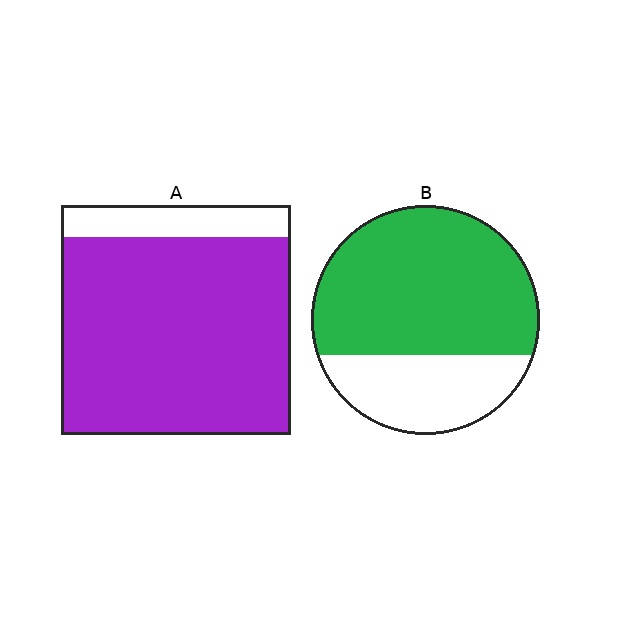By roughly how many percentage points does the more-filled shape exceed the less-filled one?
By roughly 15 percentage points (A over B).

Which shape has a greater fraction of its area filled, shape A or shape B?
Shape A.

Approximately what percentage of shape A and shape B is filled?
A is approximately 85% and B is approximately 70%.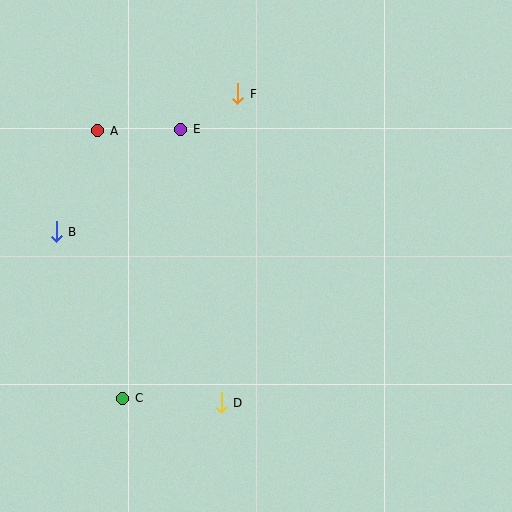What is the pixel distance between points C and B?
The distance between C and B is 180 pixels.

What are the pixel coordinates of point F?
Point F is at (238, 94).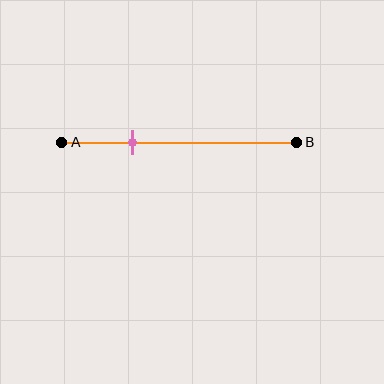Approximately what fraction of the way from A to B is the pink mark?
The pink mark is approximately 30% of the way from A to B.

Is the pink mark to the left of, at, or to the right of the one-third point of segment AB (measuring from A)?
The pink mark is to the left of the one-third point of segment AB.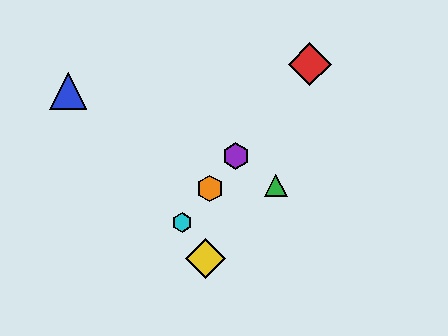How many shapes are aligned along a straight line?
4 shapes (the red diamond, the purple hexagon, the orange hexagon, the cyan hexagon) are aligned along a straight line.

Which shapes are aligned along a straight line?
The red diamond, the purple hexagon, the orange hexagon, the cyan hexagon are aligned along a straight line.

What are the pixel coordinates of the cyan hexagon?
The cyan hexagon is at (182, 223).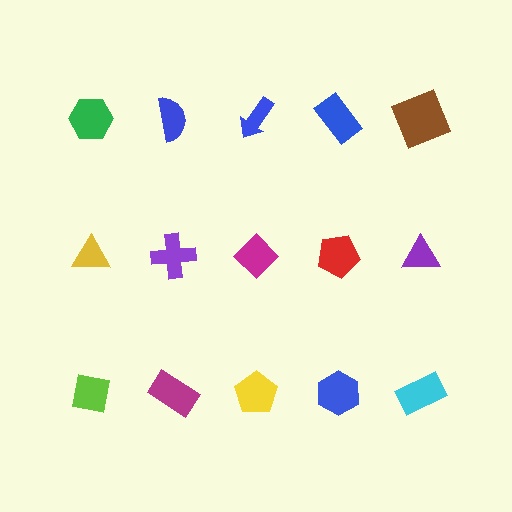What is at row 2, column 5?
A purple triangle.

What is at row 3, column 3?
A yellow pentagon.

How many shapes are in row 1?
5 shapes.